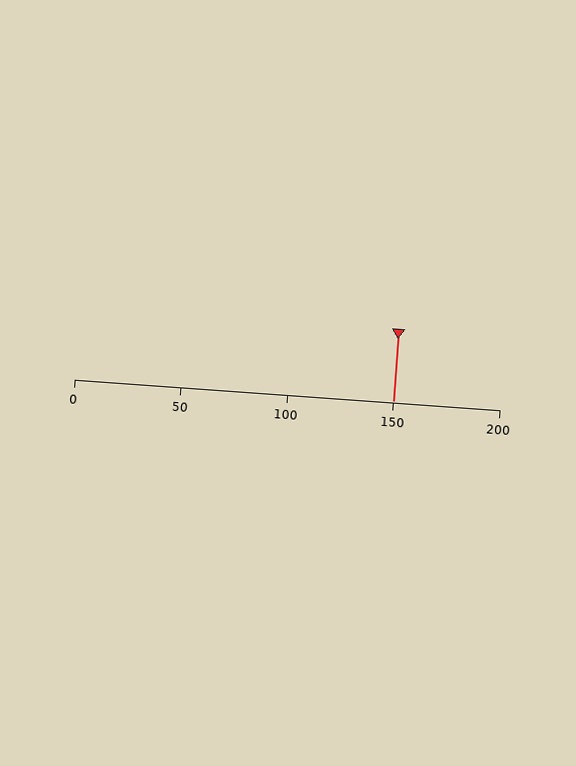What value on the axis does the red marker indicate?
The marker indicates approximately 150.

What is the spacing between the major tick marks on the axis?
The major ticks are spaced 50 apart.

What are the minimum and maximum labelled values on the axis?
The axis runs from 0 to 200.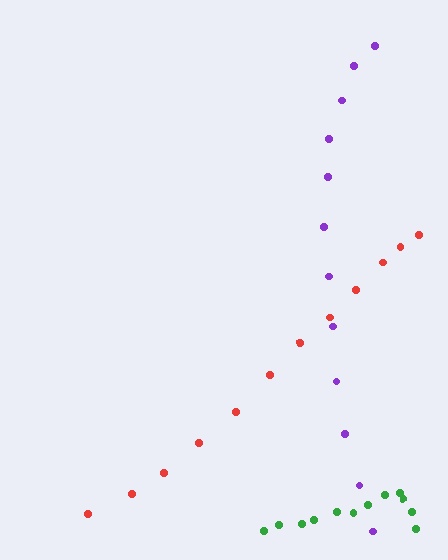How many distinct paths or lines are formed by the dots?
There are 3 distinct paths.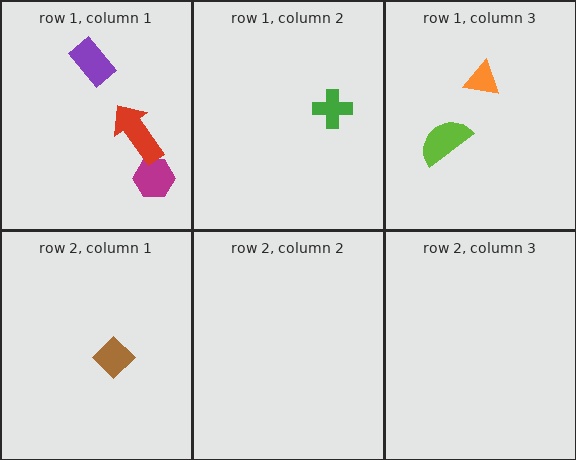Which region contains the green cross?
The row 1, column 2 region.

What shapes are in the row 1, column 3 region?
The lime semicircle, the orange triangle.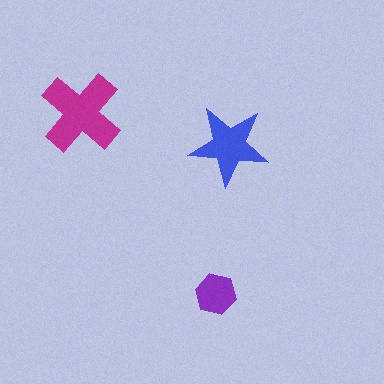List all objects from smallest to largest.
The purple hexagon, the blue star, the magenta cross.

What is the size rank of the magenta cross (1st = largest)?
1st.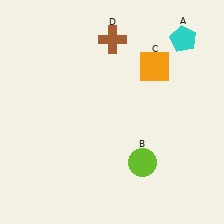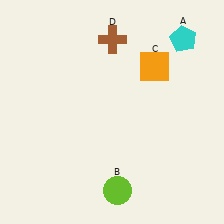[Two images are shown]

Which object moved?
The lime circle (B) moved down.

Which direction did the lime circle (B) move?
The lime circle (B) moved down.